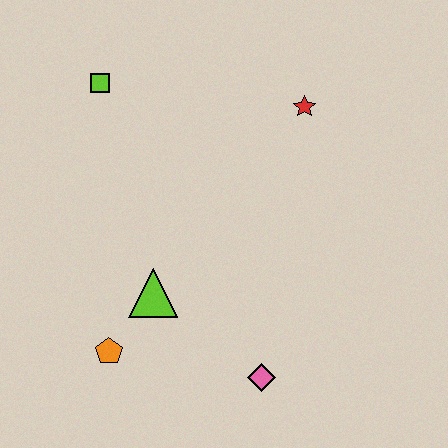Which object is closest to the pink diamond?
The lime triangle is closest to the pink diamond.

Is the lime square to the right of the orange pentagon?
No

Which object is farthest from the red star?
The orange pentagon is farthest from the red star.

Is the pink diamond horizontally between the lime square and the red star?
Yes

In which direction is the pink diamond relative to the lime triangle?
The pink diamond is to the right of the lime triangle.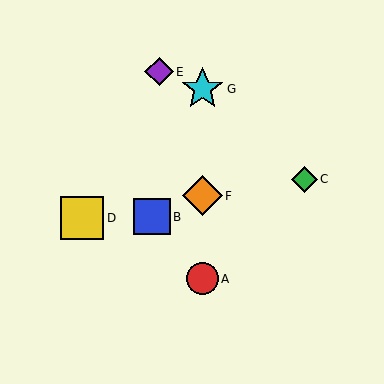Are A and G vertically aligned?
Yes, both are at x≈203.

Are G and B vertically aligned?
No, G is at x≈203 and B is at x≈152.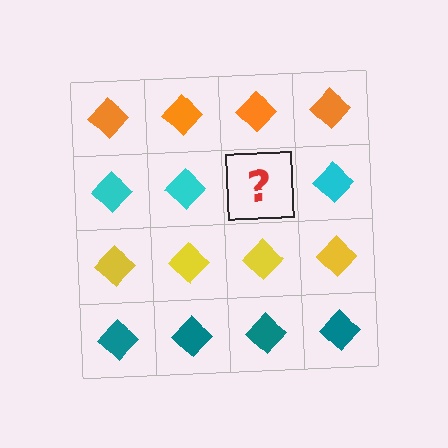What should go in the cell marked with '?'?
The missing cell should contain a cyan diamond.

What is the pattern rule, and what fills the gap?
The rule is that each row has a consistent color. The gap should be filled with a cyan diamond.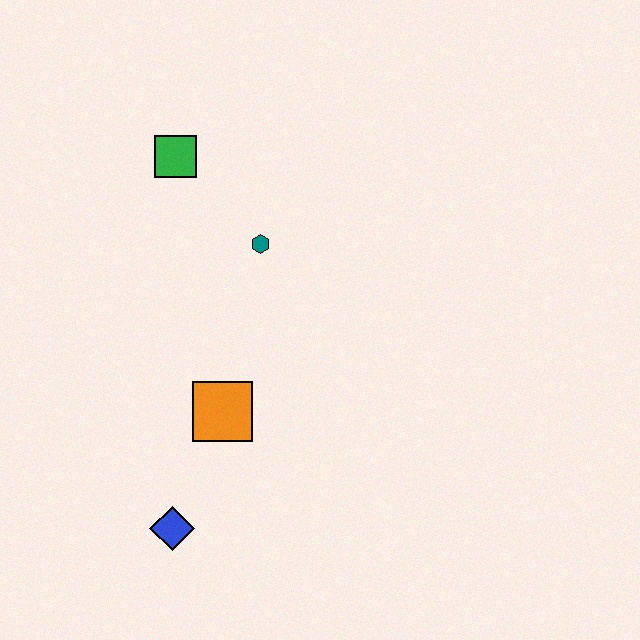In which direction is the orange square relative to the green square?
The orange square is below the green square.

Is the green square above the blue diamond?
Yes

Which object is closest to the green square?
The teal hexagon is closest to the green square.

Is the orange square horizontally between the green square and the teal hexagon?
Yes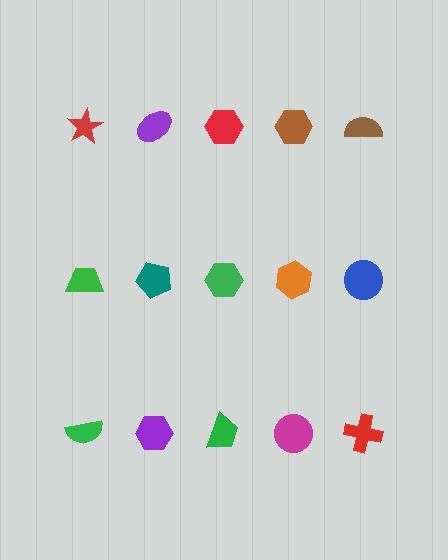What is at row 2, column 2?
A teal pentagon.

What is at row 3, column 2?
A purple hexagon.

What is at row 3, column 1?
A green semicircle.